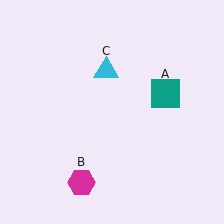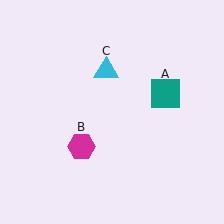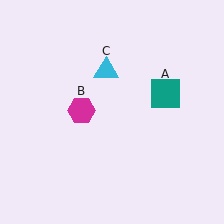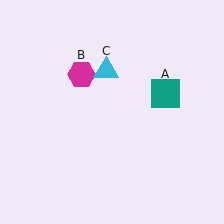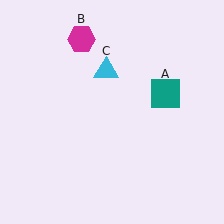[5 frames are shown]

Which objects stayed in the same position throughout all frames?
Teal square (object A) and cyan triangle (object C) remained stationary.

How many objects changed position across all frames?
1 object changed position: magenta hexagon (object B).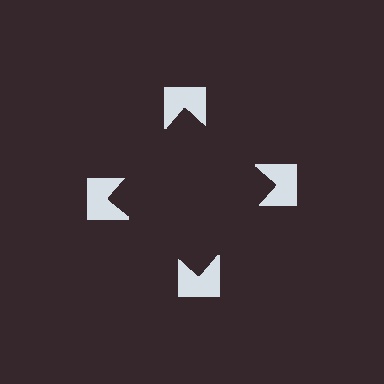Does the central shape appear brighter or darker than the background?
It typically appears slightly darker than the background, even though no actual brightness change is drawn.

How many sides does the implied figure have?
4 sides.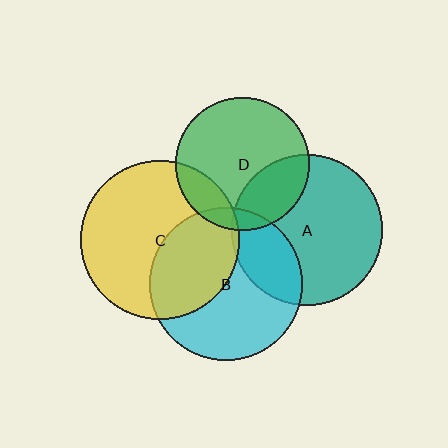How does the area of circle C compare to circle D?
Approximately 1.4 times.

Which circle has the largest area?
Circle C (yellow).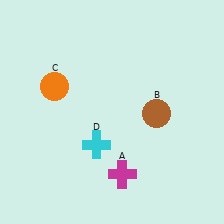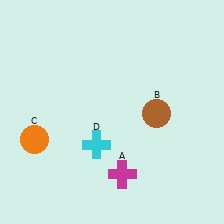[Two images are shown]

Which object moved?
The orange circle (C) moved down.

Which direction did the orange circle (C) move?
The orange circle (C) moved down.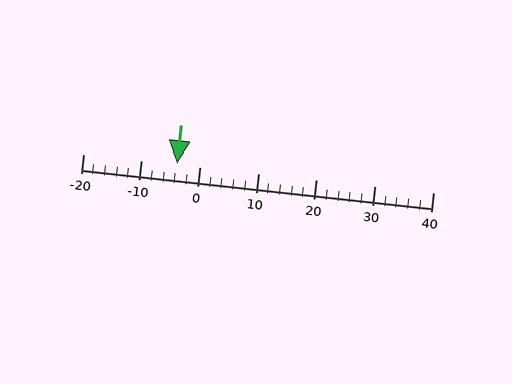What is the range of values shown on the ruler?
The ruler shows values from -20 to 40.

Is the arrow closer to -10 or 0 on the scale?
The arrow is closer to 0.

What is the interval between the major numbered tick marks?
The major tick marks are spaced 10 units apart.